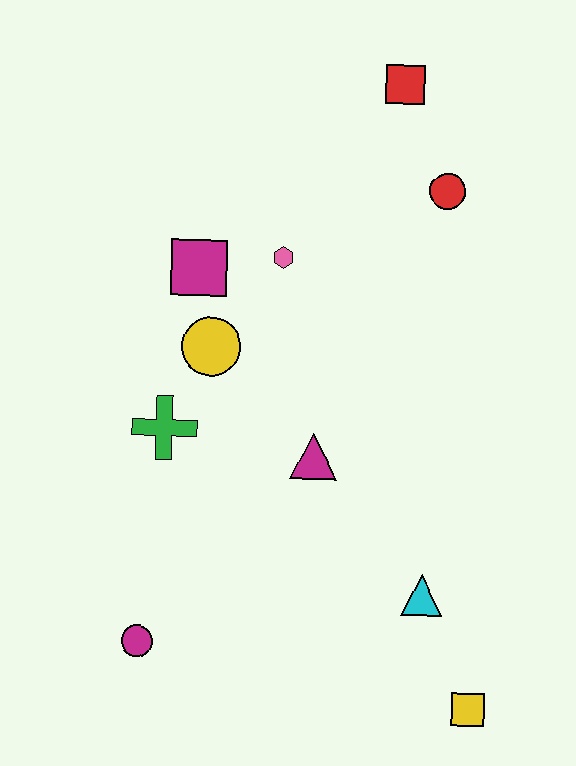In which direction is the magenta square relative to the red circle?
The magenta square is to the left of the red circle.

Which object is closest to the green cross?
The yellow circle is closest to the green cross.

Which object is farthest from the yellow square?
The red square is farthest from the yellow square.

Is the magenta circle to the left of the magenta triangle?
Yes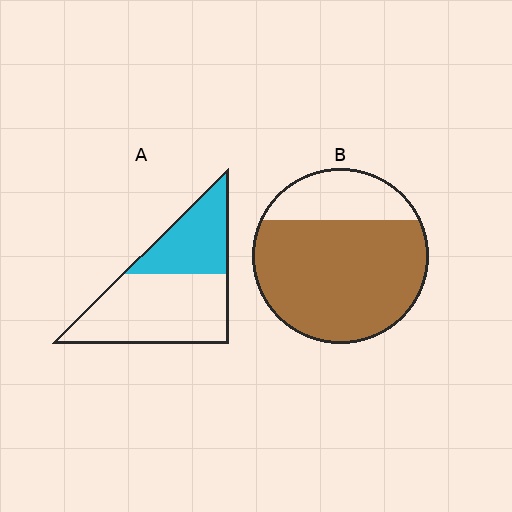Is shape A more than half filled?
No.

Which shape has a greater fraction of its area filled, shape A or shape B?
Shape B.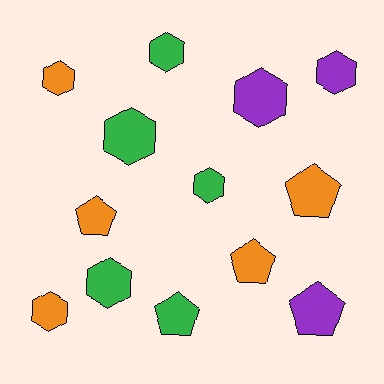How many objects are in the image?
There are 13 objects.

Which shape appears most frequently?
Hexagon, with 8 objects.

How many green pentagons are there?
There is 1 green pentagon.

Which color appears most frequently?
Orange, with 5 objects.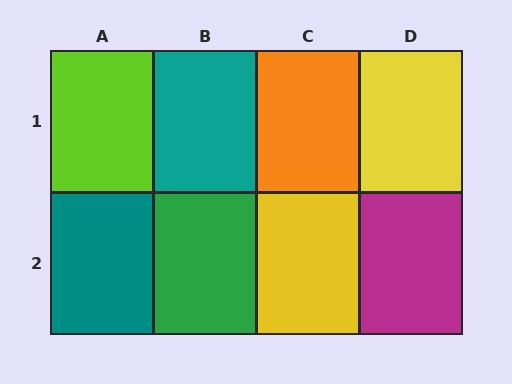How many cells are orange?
1 cell is orange.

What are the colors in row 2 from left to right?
Teal, green, yellow, magenta.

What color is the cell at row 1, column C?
Orange.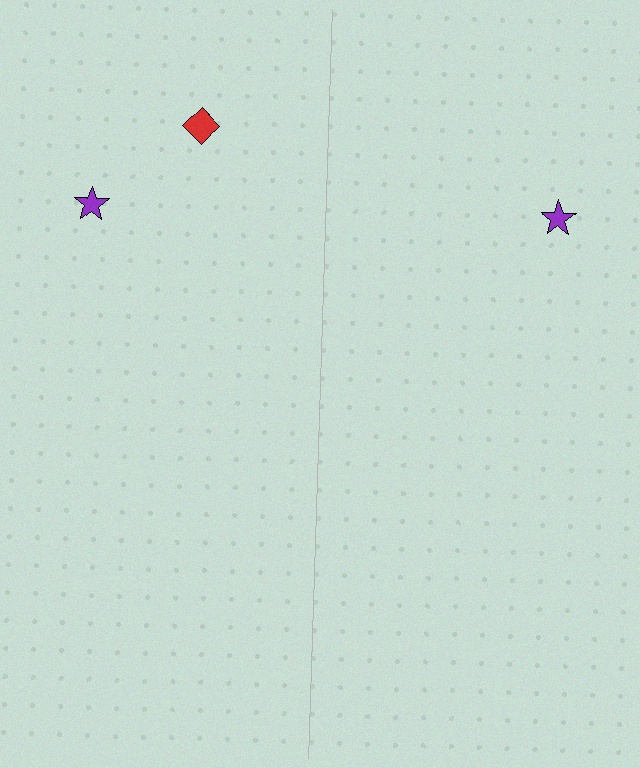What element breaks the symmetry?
A red diamond is missing from the right side.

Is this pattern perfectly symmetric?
No, the pattern is not perfectly symmetric. A red diamond is missing from the right side.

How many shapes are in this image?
There are 3 shapes in this image.